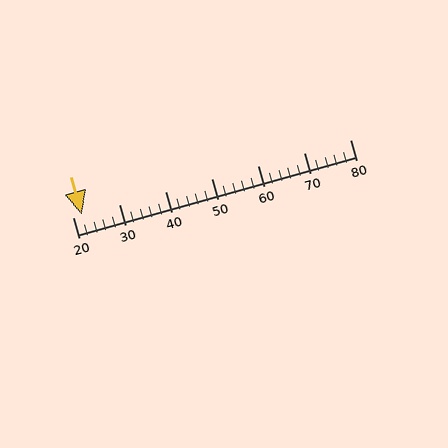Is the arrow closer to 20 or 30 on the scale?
The arrow is closer to 20.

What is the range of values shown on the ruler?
The ruler shows values from 20 to 80.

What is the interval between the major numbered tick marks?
The major tick marks are spaced 10 units apart.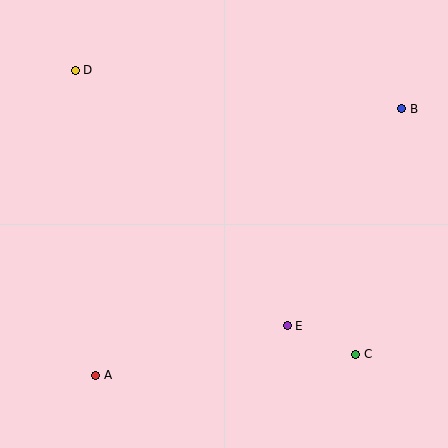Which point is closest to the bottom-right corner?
Point C is closest to the bottom-right corner.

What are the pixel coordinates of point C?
Point C is at (356, 355).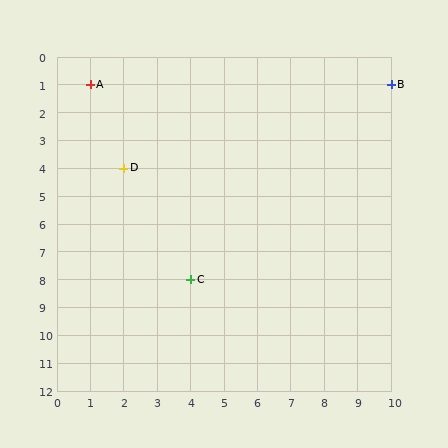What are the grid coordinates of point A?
Point A is at grid coordinates (1, 1).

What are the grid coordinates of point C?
Point C is at grid coordinates (4, 8).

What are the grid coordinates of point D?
Point D is at grid coordinates (2, 4).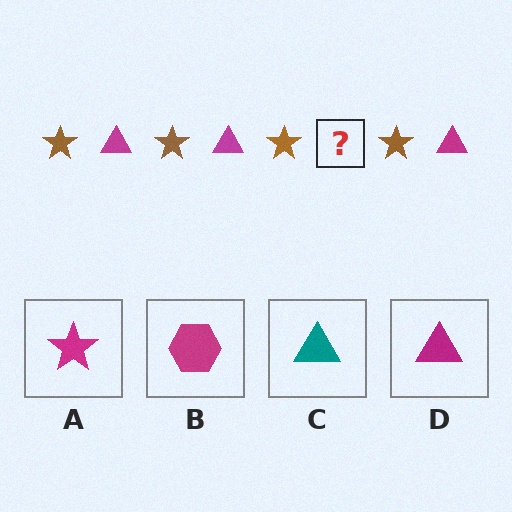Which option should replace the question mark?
Option D.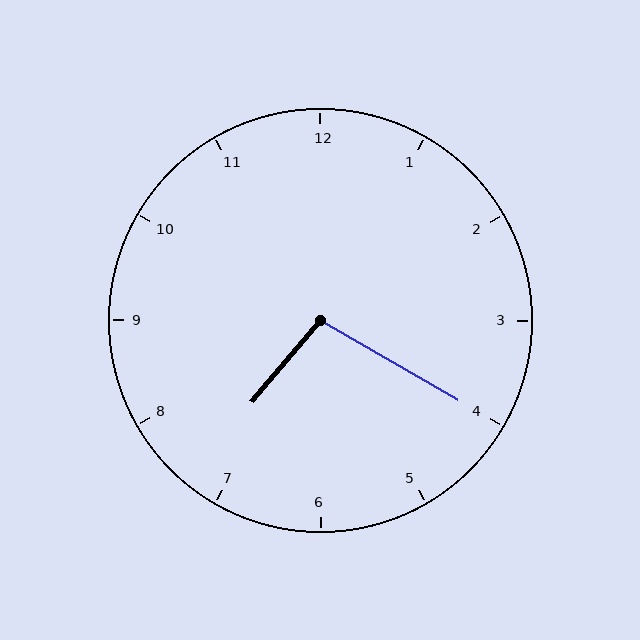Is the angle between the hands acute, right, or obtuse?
It is obtuse.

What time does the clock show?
7:20.